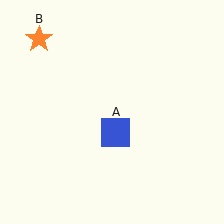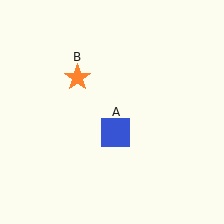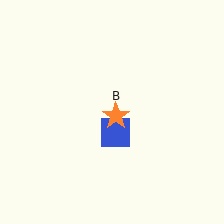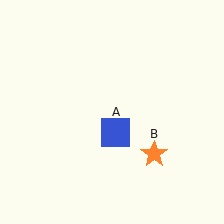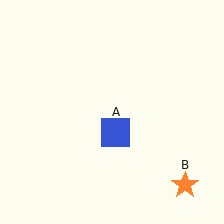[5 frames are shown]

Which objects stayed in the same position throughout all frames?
Blue square (object A) remained stationary.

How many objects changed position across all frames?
1 object changed position: orange star (object B).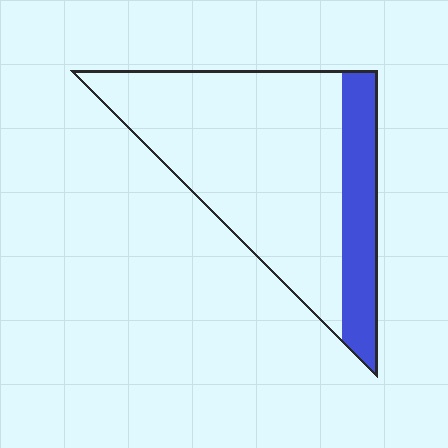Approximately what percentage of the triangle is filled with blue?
Approximately 20%.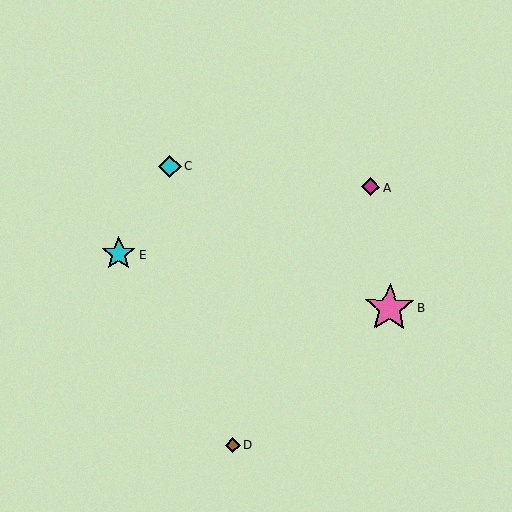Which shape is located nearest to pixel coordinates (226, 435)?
The brown diamond (labeled D) at (232, 445) is nearest to that location.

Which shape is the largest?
The pink star (labeled B) is the largest.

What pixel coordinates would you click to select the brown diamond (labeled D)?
Click at (232, 445) to select the brown diamond D.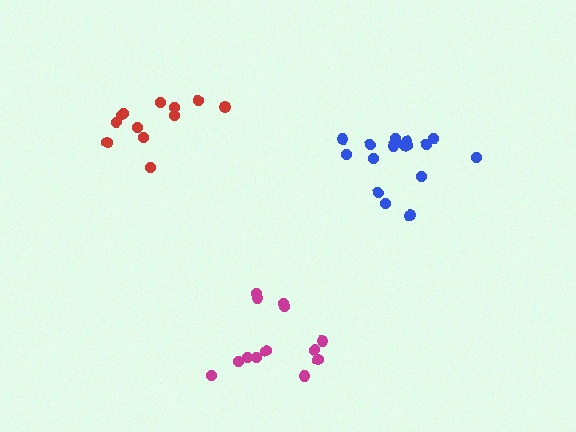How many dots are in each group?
Group 1: 16 dots, Group 2: 13 dots, Group 3: 12 dots (41 total).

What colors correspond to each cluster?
The clusters are colored: blue, magenta, red.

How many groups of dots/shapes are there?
There are 3 groups.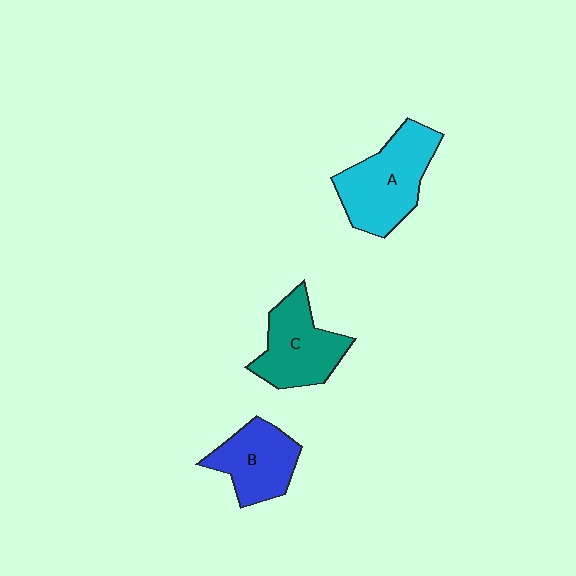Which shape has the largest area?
Shape A (cyan).